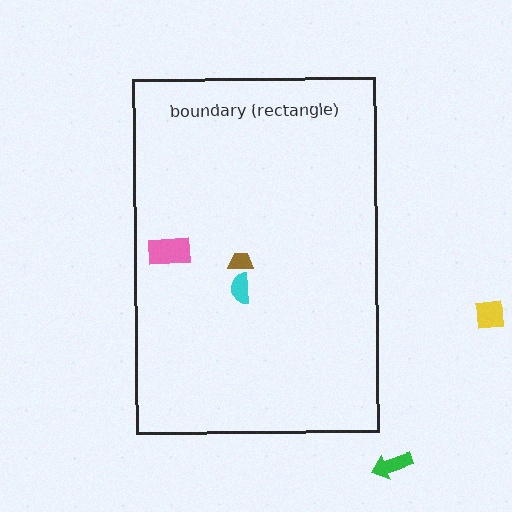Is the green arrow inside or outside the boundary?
Outside.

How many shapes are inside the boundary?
3 inside, 2 outside.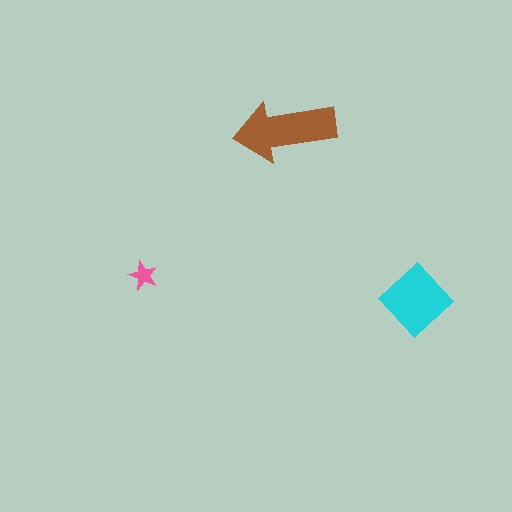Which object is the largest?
The brown arrow.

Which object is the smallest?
The pink star.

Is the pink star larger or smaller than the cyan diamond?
Smaller.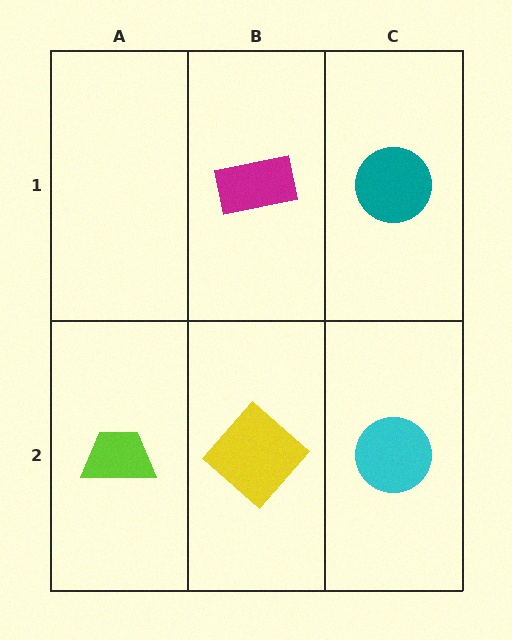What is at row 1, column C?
A teal circle.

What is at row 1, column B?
A magenta rectangle.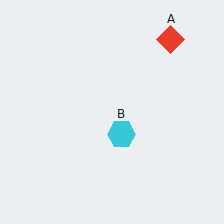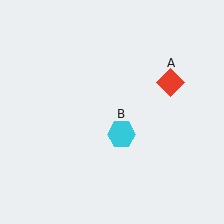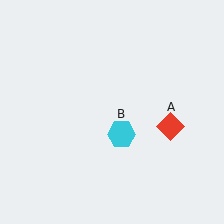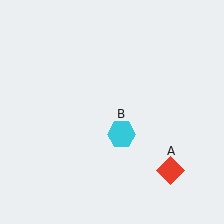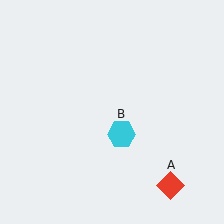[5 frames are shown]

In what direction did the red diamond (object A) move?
The red diamond (object A) moved down.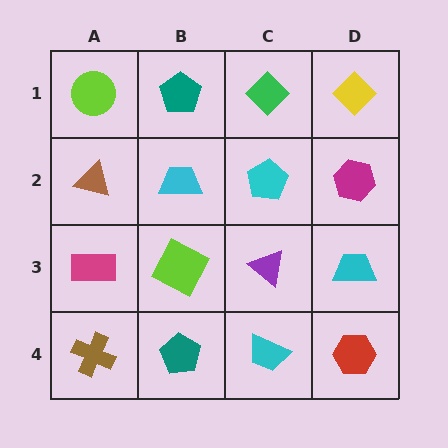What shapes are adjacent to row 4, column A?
A magenta rectangle (row 3, column A), a teal pentagon (row 4, column B).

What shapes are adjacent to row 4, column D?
A cyan trapezoid (row 3, column D), a cyan trapezoid (row 4, column C).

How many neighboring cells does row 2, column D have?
3.